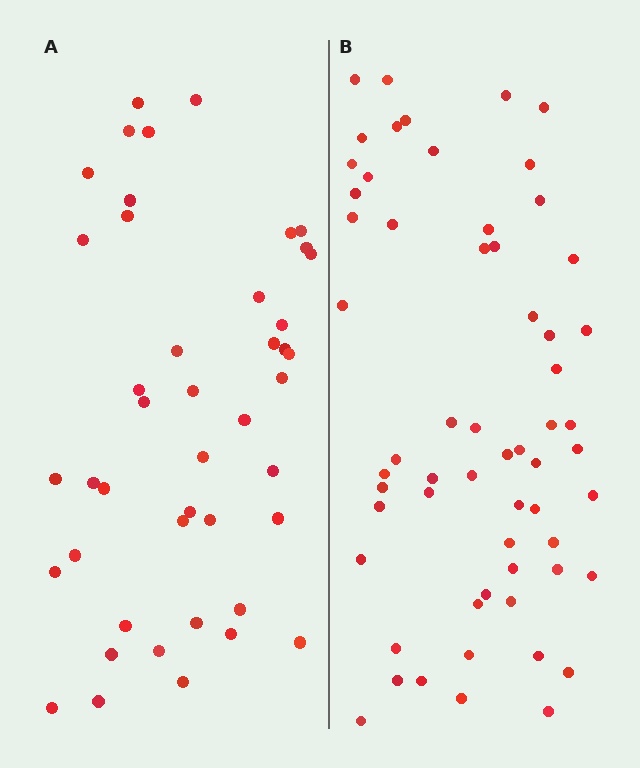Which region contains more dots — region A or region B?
Region B (the right region) has more dots.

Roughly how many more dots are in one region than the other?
Region B has approximately 15 more dots than region A.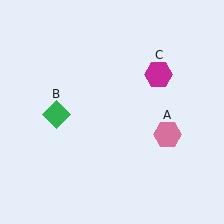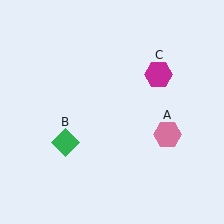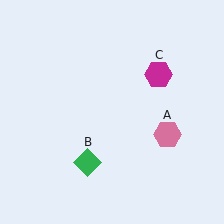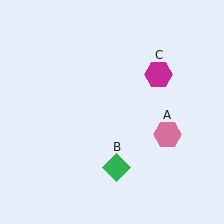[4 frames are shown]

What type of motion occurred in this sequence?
The green diamond (object B) rotated counterclockwise around the center of the scene.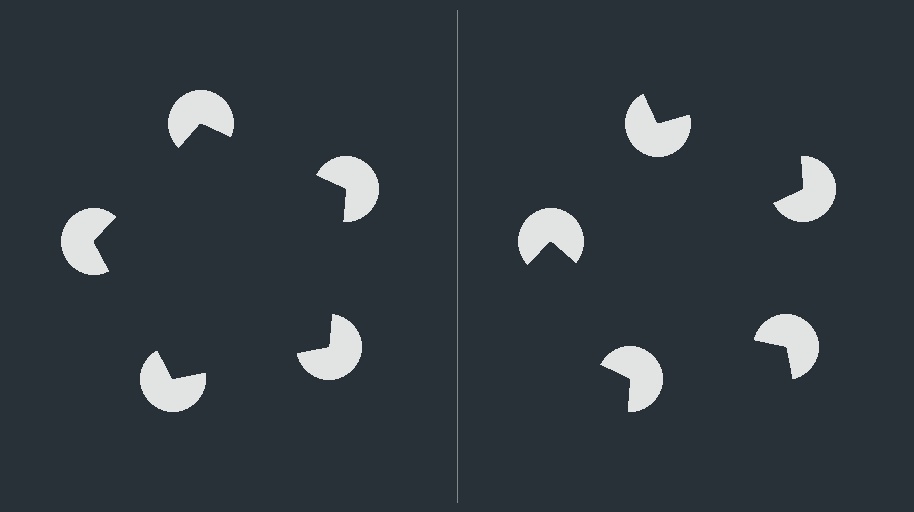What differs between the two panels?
The pac-man discs are positioned identically on both sides; only the wedge orientations differ. On the left they align to a pentagon; on the right they are misaligned.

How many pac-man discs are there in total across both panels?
10 — 5 on each side.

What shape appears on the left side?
An illusory pentagon.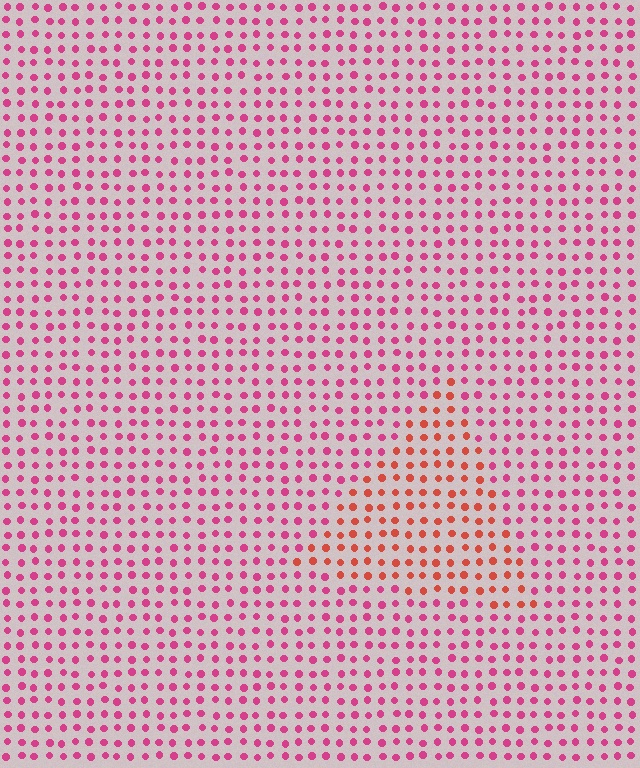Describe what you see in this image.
The image is filled with small magenta elements in a uniform arrangement. A triangle-shaped region is visible where the elements are tinted to a slightly different hue, forming a subtle color boundary.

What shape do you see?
I see a triangle.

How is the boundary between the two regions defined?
The boundary is defined purely by a slight shift in hue (about 35 degrees). Spacing, size, and orientation are identical on both sides.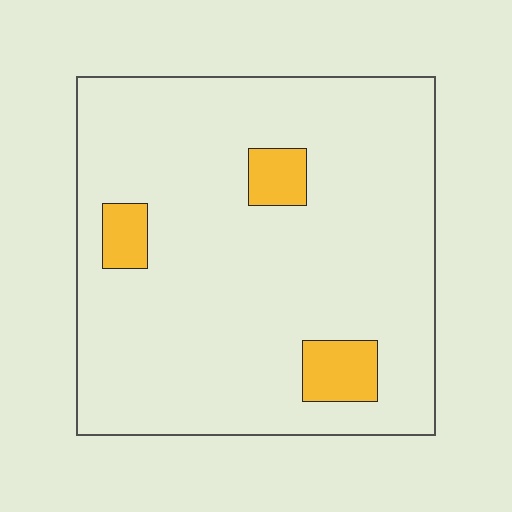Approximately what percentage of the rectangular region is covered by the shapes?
Approximately 10%.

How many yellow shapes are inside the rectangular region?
3.